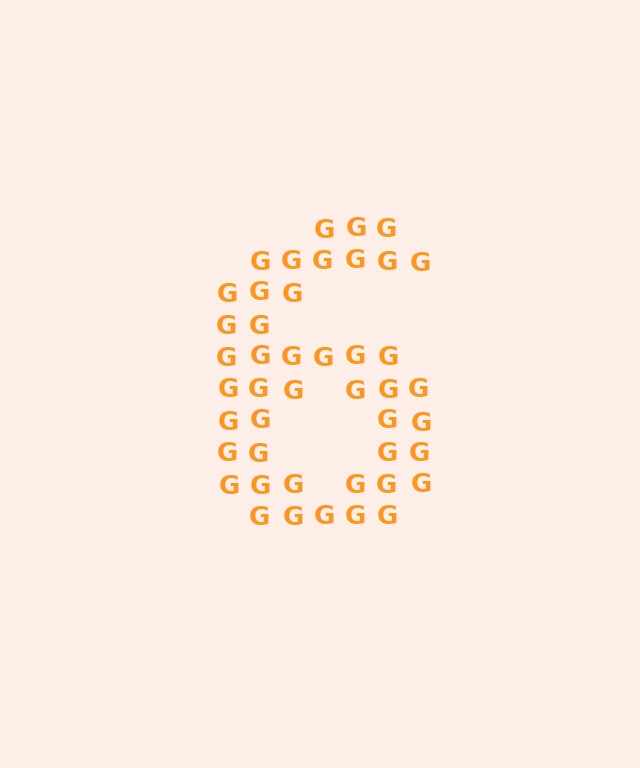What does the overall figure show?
The overall figure shows the digit 6.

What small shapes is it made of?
It is made of small letter G's.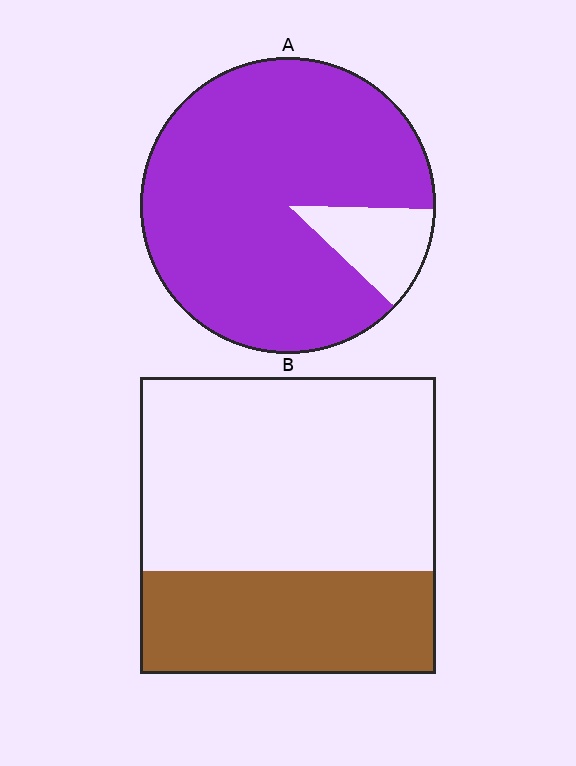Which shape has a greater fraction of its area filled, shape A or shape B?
Shape A.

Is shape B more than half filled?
No.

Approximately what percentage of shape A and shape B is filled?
A is approximately 90% and B is approximately 35%.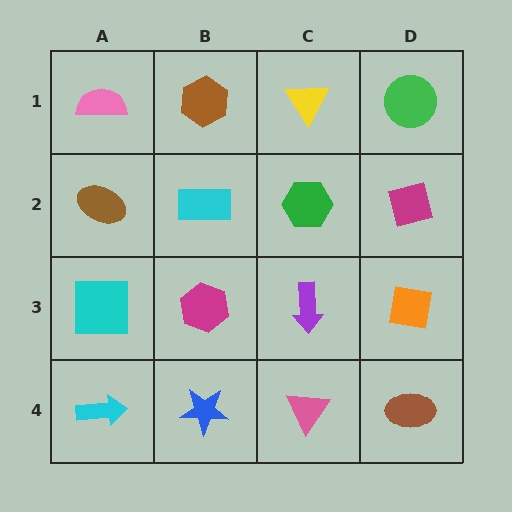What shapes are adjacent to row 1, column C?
A green hexagon (row 2, column C), a brown hexagon (row 1, column B), a green circle (row 1, column D).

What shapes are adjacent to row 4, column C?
A purple arrow (row 3, column C), a blue star (row 4, column B), a brown ellipse (row 4, column D).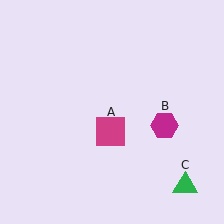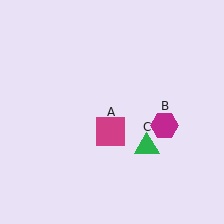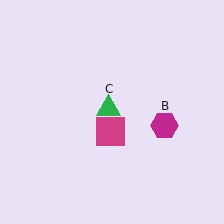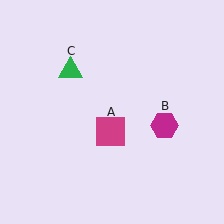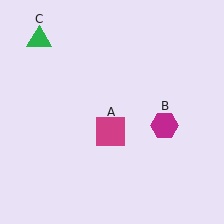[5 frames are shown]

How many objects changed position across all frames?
1 object changed position: green triangle (object C).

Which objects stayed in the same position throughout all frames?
Magenta square (object A) and magenta hexagon (object B) remained stationary.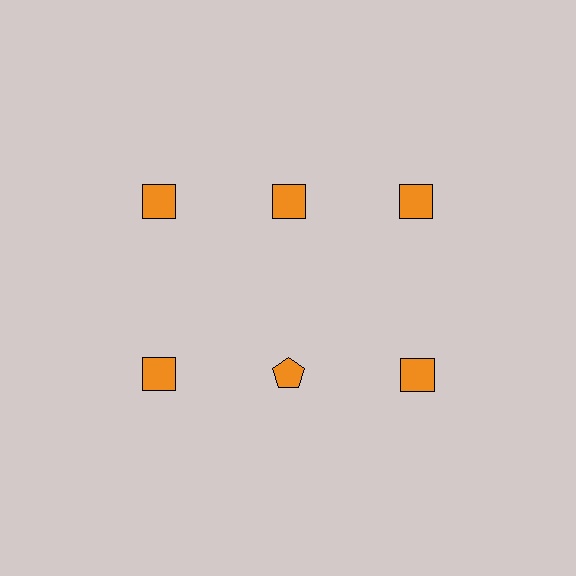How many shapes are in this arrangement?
There are 6 shapes arranged in a grid pattern.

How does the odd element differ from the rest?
It has a different shape: pentagon instead of square.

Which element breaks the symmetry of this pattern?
The orange pentagon in the second row, second from left column breaks the symmetry. All other shapes are orange squares.